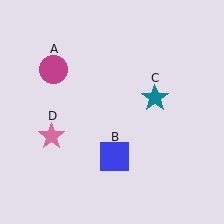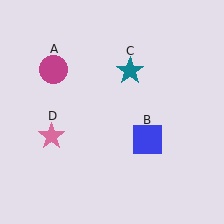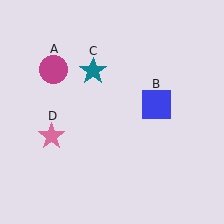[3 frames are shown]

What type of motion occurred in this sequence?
The blue square (object B), teal star (object C) rotated counterclockwise around the center of the scene.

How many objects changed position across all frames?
2 objects changed position: blue square (object B), teal star (object C).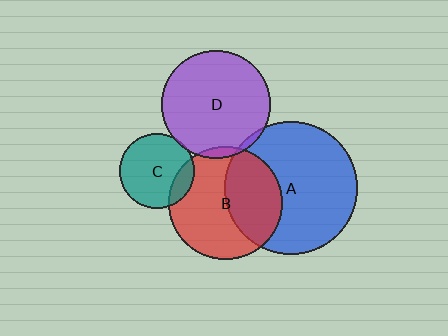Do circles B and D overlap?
Yes.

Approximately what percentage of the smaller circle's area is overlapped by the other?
Approximately 5%.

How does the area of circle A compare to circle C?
Approximately 3.1 times.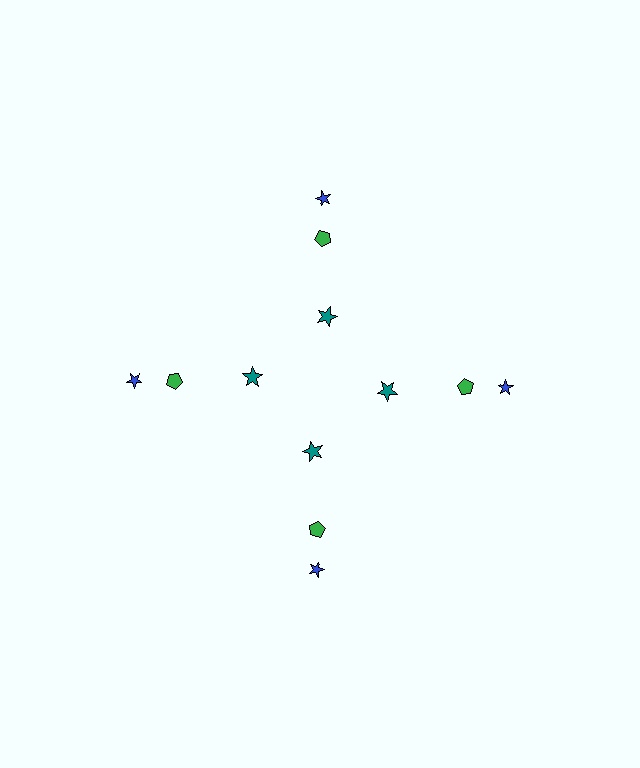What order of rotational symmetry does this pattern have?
This pattern has 4-fold rotational symmetry.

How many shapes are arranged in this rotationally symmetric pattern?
There are 12 shapes, arranged in 4 groups of 3.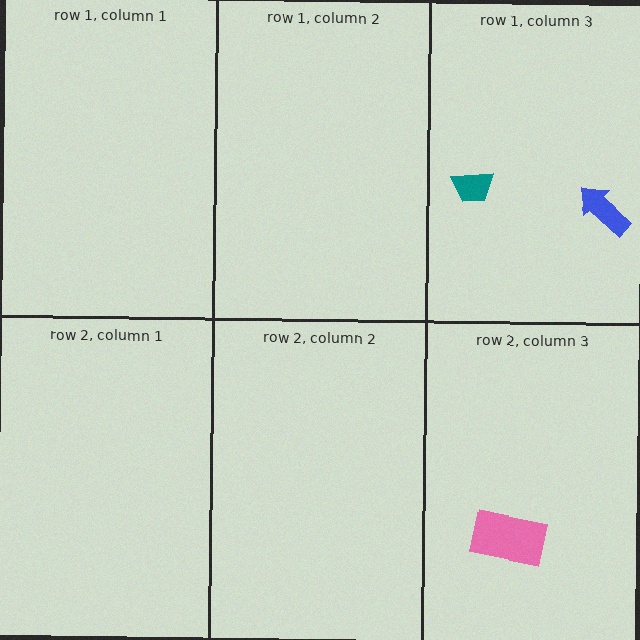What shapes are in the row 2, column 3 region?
The pink rectangle.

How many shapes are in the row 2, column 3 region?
1.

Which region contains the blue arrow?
The row 1, column 3 region.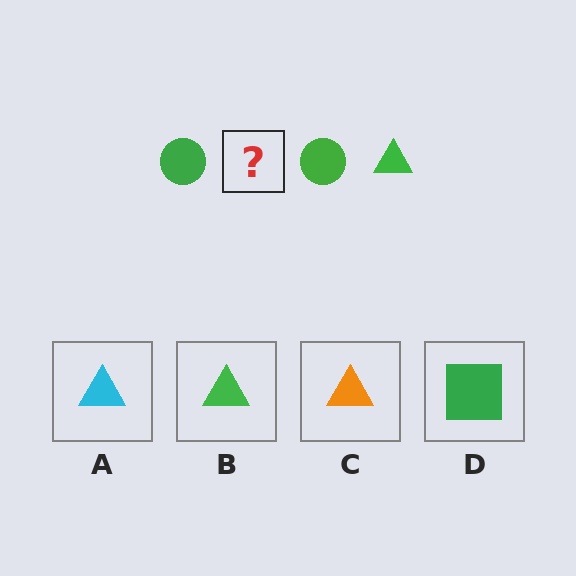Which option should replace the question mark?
Option B.